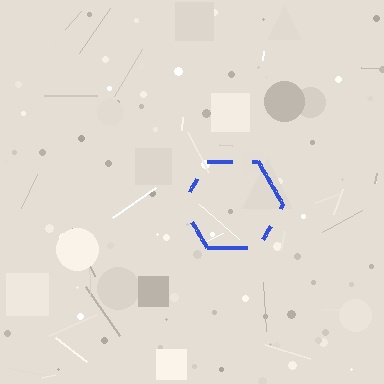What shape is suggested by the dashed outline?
The dashed outline suggests a hexagon.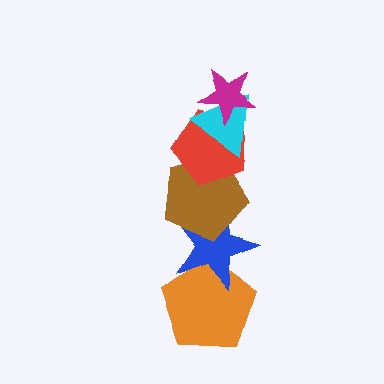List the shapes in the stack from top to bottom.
From top to bottom: the magenta star, the cyan triangle, the red pentagon, the brown pentagon, the blue star, the orange pentagon.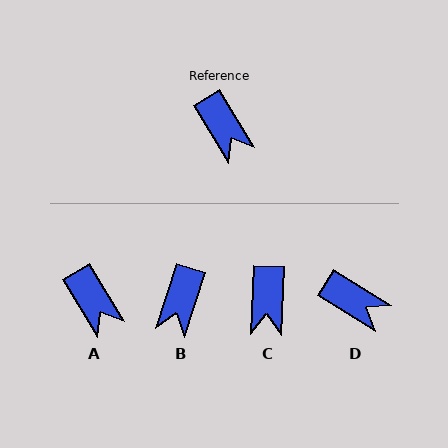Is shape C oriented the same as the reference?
No, it is off by about 33 degrees.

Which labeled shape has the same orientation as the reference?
A.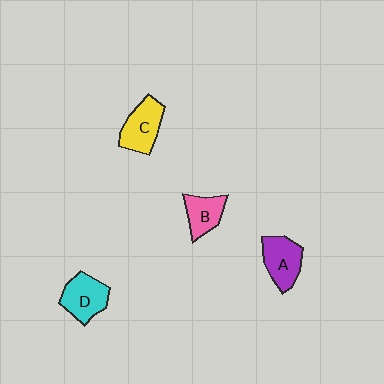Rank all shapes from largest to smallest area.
From largest to smallest: C (yellow), D (cyan), A (purple), B (pink).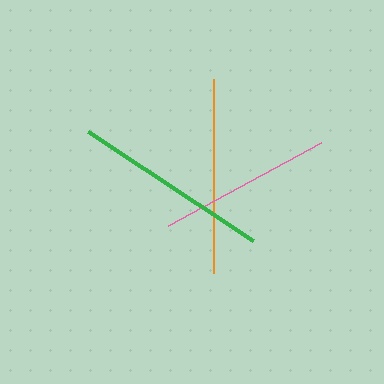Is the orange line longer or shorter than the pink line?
The orange line is longer than the pink line.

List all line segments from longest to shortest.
From longest to shortest: green, orange, pink.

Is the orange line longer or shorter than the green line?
The green line is longer than the orange line.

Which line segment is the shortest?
The pink line is the shortest at approximately 174 pixels.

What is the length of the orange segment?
The orange segment is approximately 194 pixels long.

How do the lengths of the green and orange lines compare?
The green and orange lines are approximately the same length.